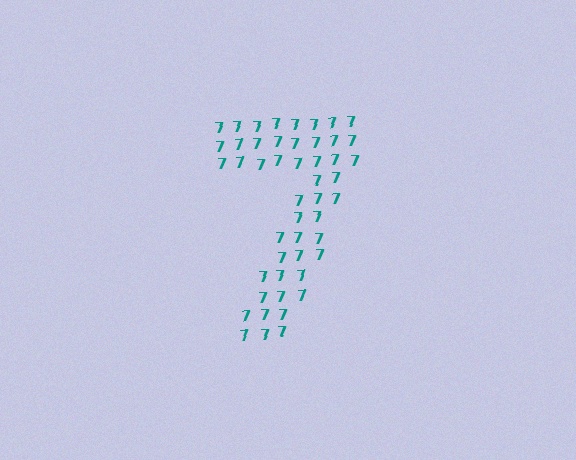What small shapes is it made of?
It is made of small digit 7's.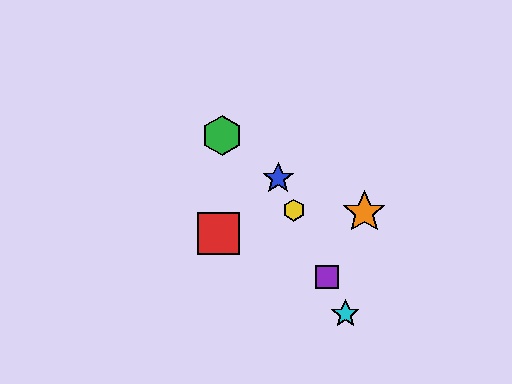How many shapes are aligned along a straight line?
4 shapes (the blue star, the yellow hexagon, the purple square, the cyan star) are aligned along a straight line.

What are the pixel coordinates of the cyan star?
The cyan star is at (345, 314).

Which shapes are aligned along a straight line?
The blue star, the yellow hexagon, the purple square, the cyan star are aligned along a straight line.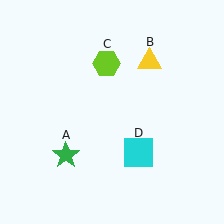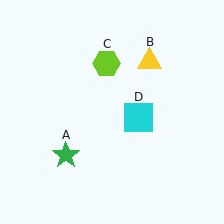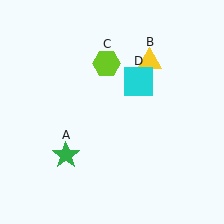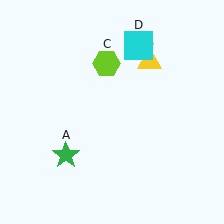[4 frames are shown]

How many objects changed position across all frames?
1 object changed position: cyan square (object D).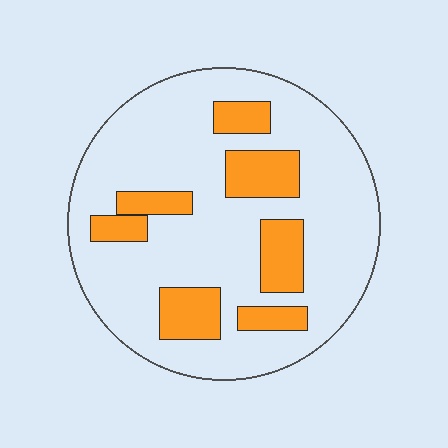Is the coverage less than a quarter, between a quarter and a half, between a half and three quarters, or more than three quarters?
Less than a quarter.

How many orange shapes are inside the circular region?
7.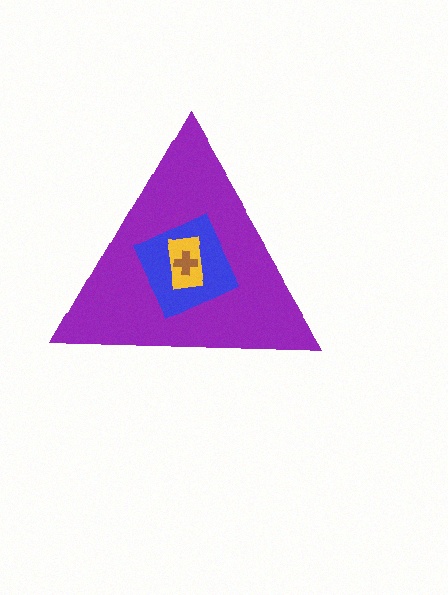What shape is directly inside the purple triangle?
The blue diamond.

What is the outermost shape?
The purple triangle.